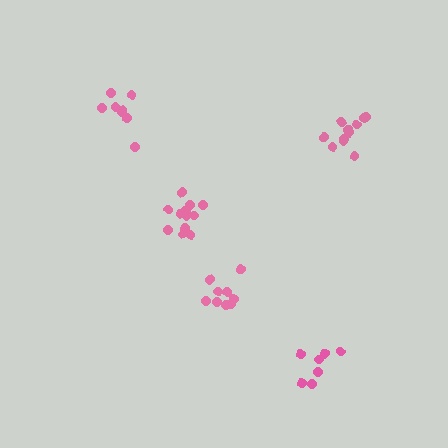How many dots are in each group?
Group 1: 7 dots, Group 2: 8 dots, Group 3: 11 dots, Group 4: 12 dots, Group 5: 9 dots (47 total).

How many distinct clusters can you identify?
There are 5 distinct clusters.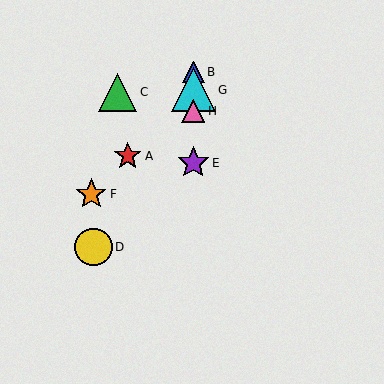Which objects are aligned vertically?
Objects B, E, G, H are aligned vertically.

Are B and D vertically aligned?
No, B is at x≈193 and D is at x≈94.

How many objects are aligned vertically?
4 objects (B, E, G, H) are aligned vertically.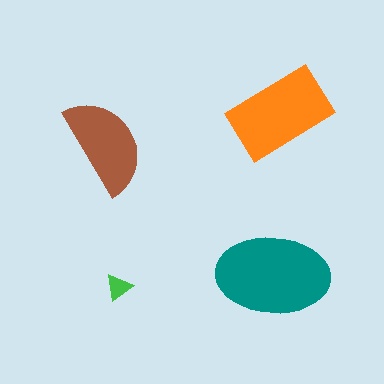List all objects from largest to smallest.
The teal ellipse, the orange rectangle, the brown semicircle, the green triangle.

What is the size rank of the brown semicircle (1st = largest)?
3rd.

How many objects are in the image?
There are 4 objects in the image.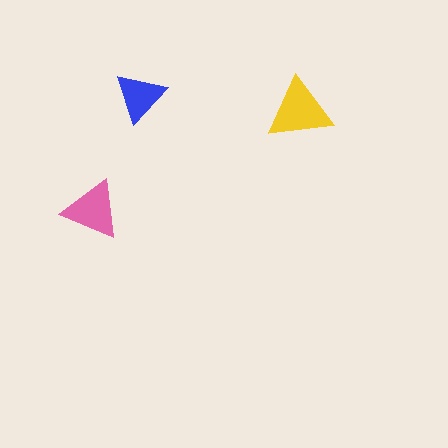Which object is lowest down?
The pink triangle is bottommost.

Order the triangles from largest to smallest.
the yellow one, the pink one, the blue one.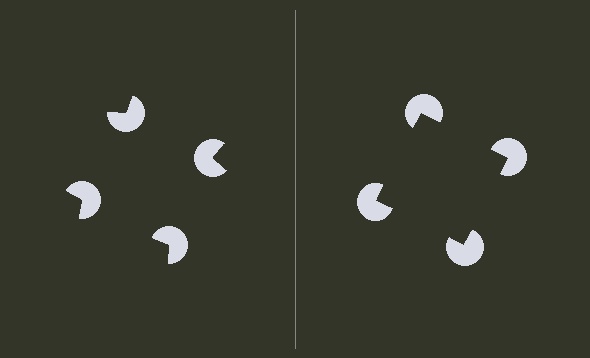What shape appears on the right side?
An illusory square.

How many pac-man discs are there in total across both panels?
8 — 4 on each side.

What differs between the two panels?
The pac-man discs are positioned identically on both sides; only the wedge orientations differ. On the right they align to a square; on the left they are misaligned.